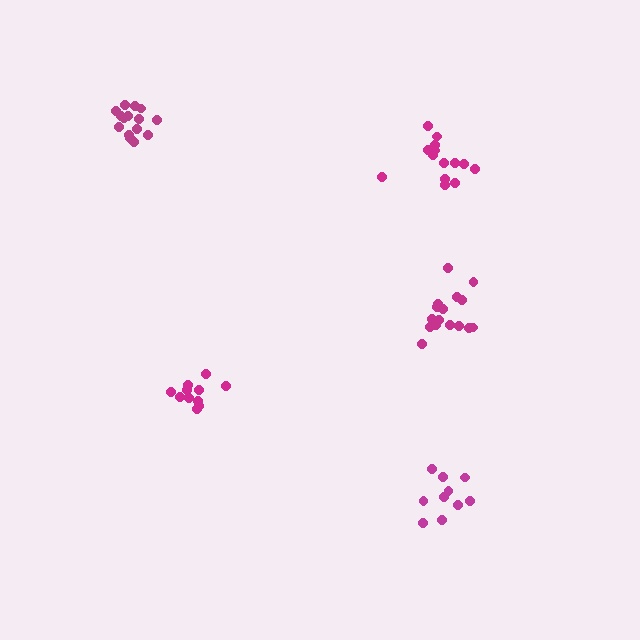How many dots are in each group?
Group 1: 11 dots, Group 2: 15 dots, Group 3: 16 dots, Group 4: 14 dots, Group 5: 10 dots (66 total).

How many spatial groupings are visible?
There are 5 spatial groupings.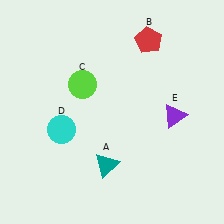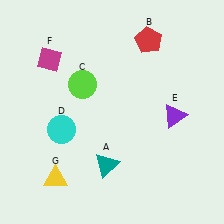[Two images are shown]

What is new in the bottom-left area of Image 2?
A yellow triangle (G) was added in the bottom-left area of Image 2.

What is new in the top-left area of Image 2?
A magenta diamond (F) was added in the top-left area of Image 2.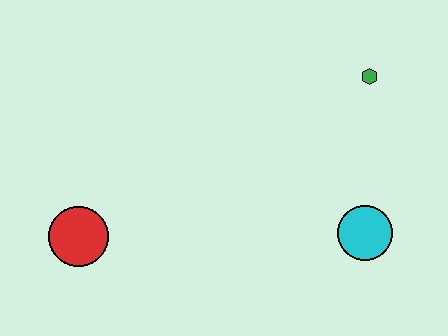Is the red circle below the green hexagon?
Yes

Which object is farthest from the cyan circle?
The red circle is farthest from the cyan circle.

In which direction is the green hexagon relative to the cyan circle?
The green hexagon is above the cyan circle.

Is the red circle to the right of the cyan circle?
No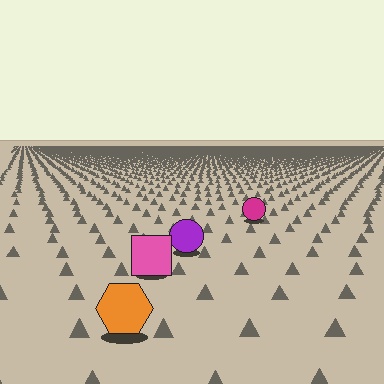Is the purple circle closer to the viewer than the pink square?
No. The pink square is closer — you can tell from the texture gradient: the ground texture is coarser near it.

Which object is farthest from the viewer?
The magenta circle is farthest from the viewer. It appears smaller and the ground texture around it is denser.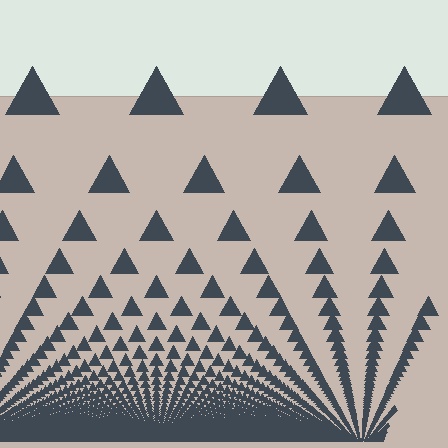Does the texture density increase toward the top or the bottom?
Density increases toward the bottom.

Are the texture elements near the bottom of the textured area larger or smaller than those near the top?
Smaller. The gradient is inverted — elements near the bottom are smaller and denser.